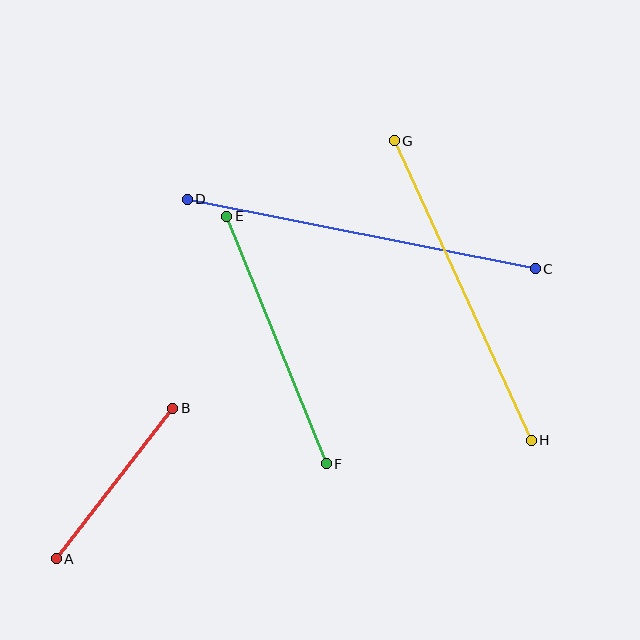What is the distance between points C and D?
The distance is approximately 355 pixels.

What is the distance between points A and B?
The distance is approximately 190 pixels.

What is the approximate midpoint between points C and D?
The midpoint is at approximately (361, 234) pixels.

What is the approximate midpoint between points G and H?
The midpoint is at approximately (463, 290) pixels.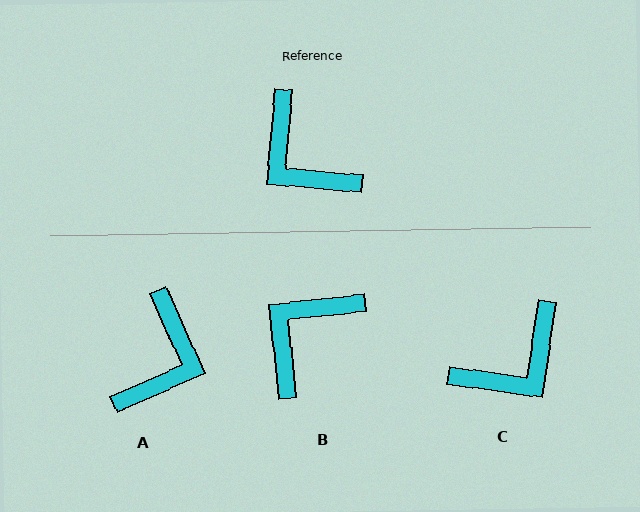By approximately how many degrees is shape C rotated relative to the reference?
Approximately 87 degrees counter-clockwise.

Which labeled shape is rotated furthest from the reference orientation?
A, about 119 degrees away.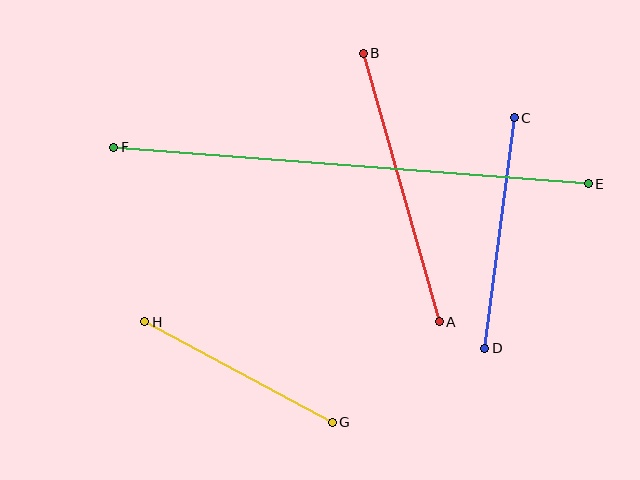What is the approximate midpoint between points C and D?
The midpoint is at approximately (500, 233) pixels.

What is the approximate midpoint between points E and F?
The midpoint is at approximately (351, 166) pixels.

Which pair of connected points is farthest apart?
Points E and F are farthest apart.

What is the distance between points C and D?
The distance is approximately 232 pixels.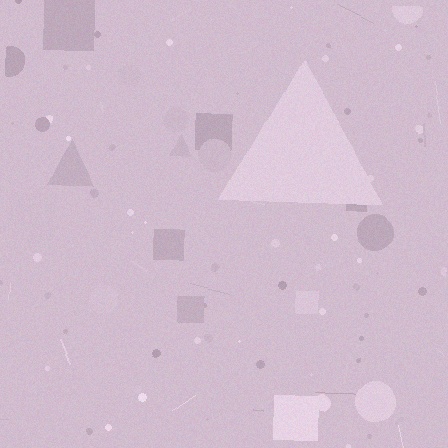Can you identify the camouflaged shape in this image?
The camouflaged shape is a triangle.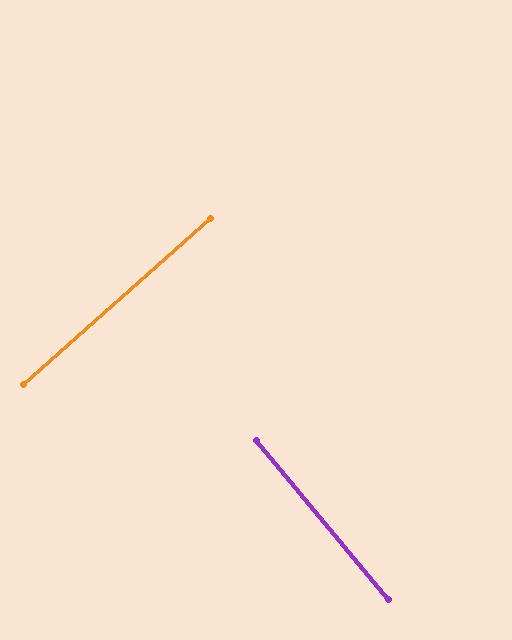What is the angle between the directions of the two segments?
Approximately 88 degrees.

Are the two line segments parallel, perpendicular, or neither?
Perpendicular — they meet at approximately 88°.